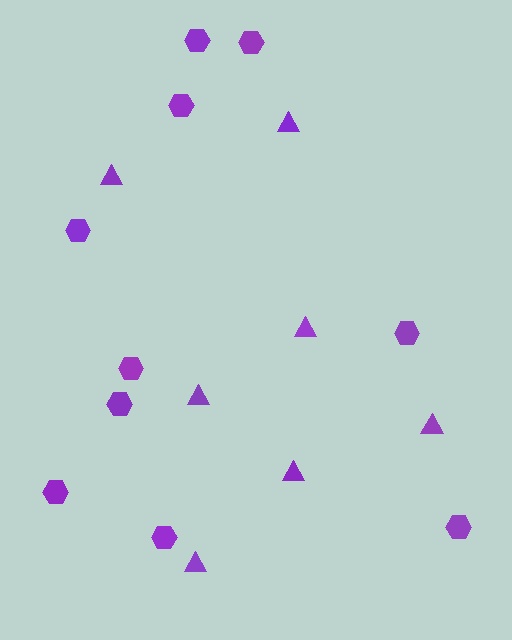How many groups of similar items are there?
There are 2 groups: one group of triangles (7) and one group of hexagons (10).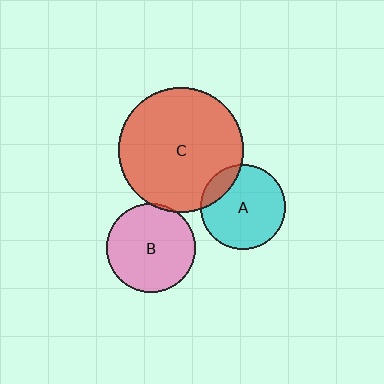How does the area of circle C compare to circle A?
Approximately 2.2 times.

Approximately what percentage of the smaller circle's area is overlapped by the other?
Approximately 15%.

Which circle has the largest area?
Circle C (red).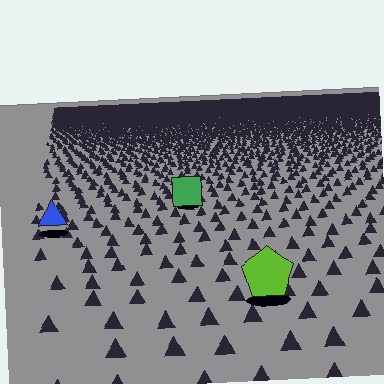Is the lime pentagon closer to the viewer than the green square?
Yes. The lime pentagon is closer — you can tell from the texture gradient: the ground texture is coarser near it.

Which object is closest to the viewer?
The lime pentagon is closest. The texture marks near it are larger and more spread out.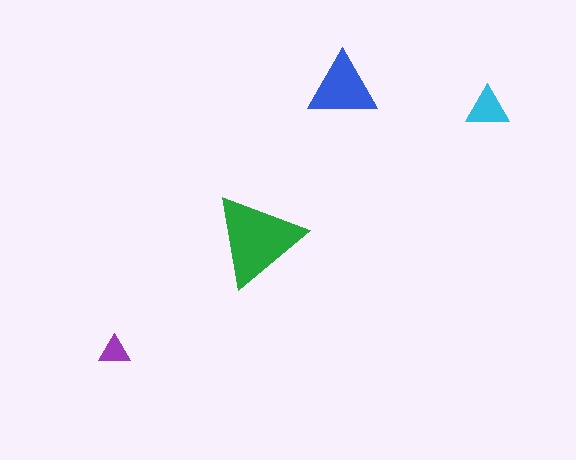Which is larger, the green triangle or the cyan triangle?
The green one.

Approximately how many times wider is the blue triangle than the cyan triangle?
About 1.5 times wider.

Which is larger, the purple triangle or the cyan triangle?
The cyan one.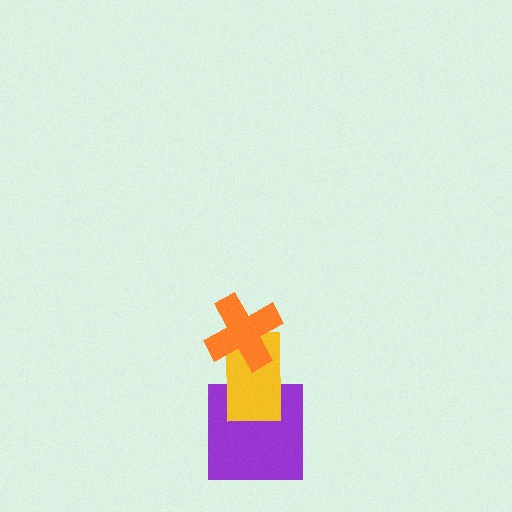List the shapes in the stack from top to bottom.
From top to bottom: the orange cross, the yellow rectangle, the purple square.